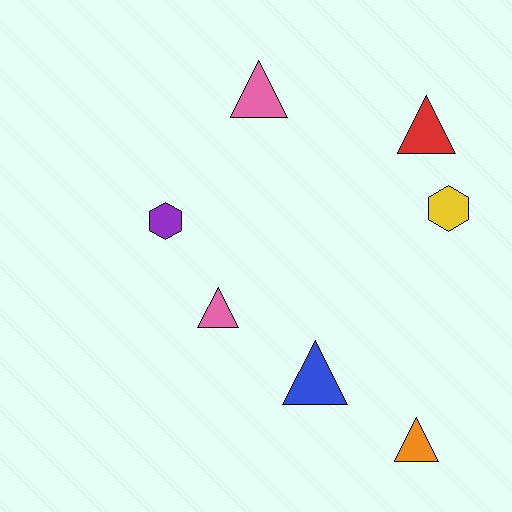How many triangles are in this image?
There are 5 triangles.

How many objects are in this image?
There are 7 objects.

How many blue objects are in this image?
There is 1 blue object.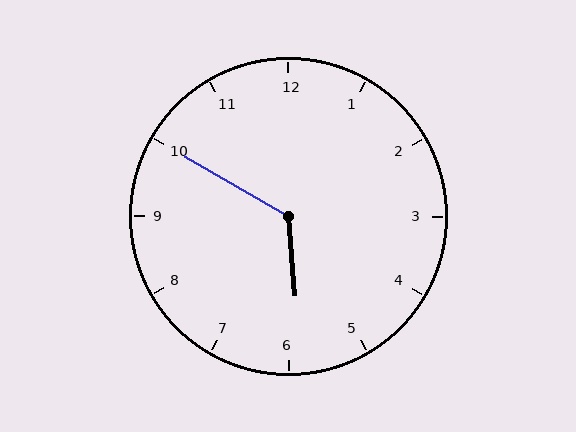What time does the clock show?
5:50.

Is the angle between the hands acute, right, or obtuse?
It is obtuse.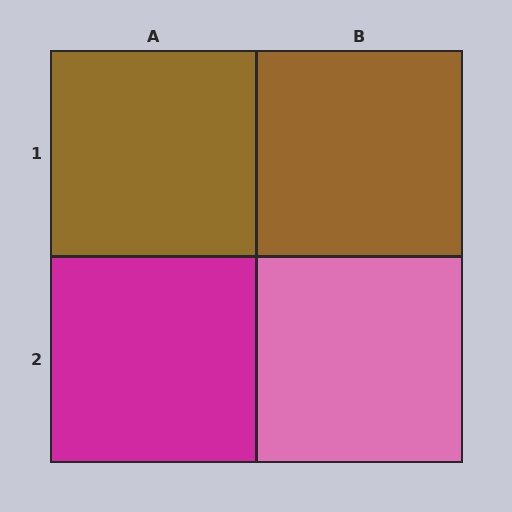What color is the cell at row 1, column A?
Brown.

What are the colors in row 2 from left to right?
Magenta, pink.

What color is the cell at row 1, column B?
Brown.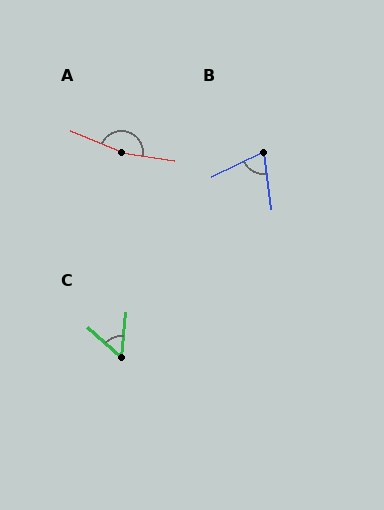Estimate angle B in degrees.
Approximately 71 degrees.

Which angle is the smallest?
C, at approximately 54 degrees.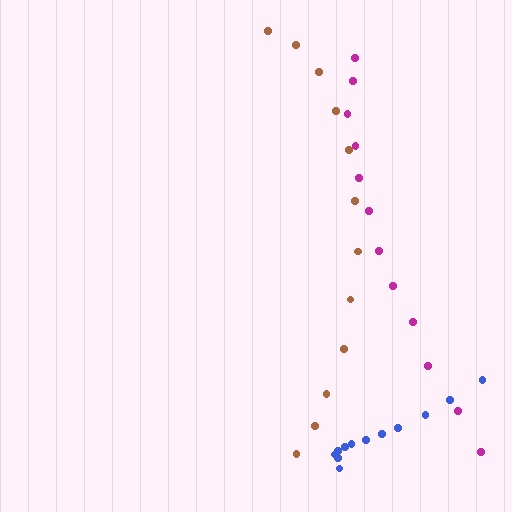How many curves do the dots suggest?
There are 3 distinct paths.